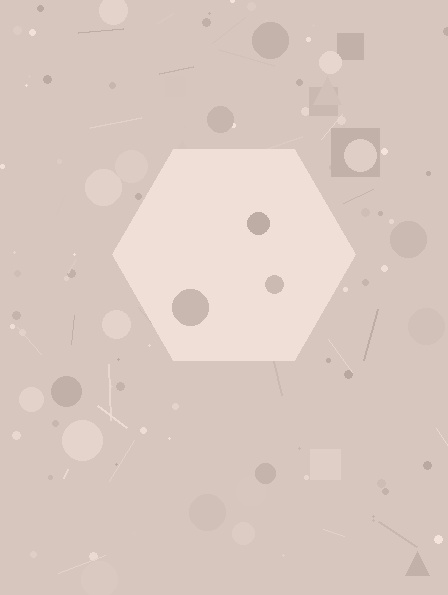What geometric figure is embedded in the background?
A hexagon is embedded in the background.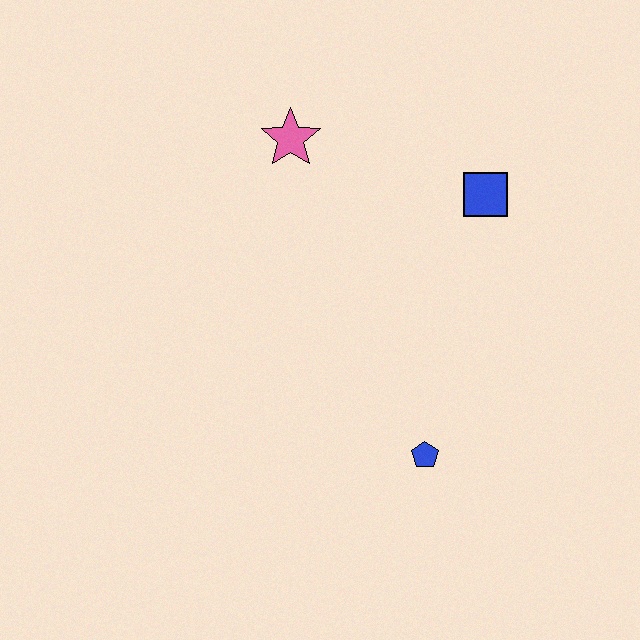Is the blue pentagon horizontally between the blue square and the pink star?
Yes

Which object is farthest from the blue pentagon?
The pink star is farthest from the blue pentagon.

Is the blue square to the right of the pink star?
Yes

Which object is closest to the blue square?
The pink star is closest to the blue square.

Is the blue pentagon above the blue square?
No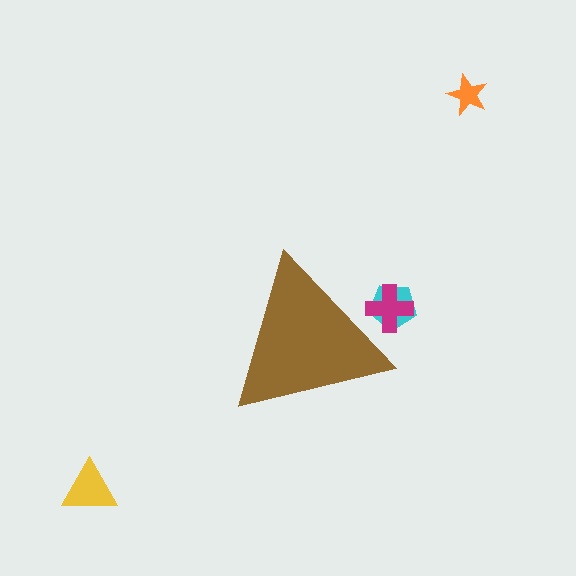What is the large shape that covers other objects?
A brown triangle.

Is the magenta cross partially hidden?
Yes, the magenta cross is partially hidden behind the brown triangle.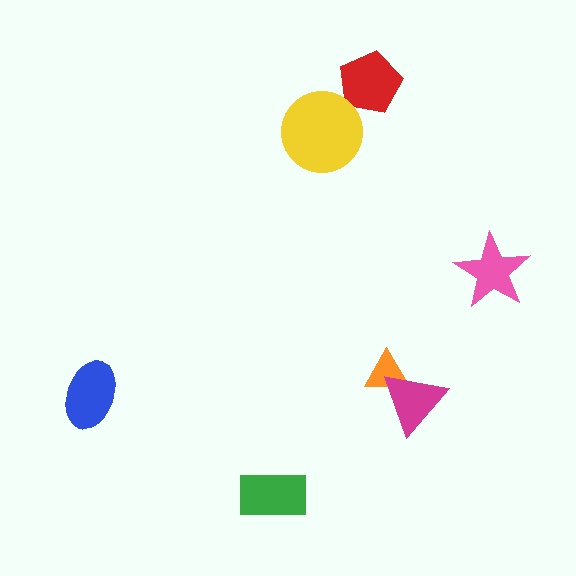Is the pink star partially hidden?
No, no other shape covers it.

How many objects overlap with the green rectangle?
0 objects overlap with the green rectangle.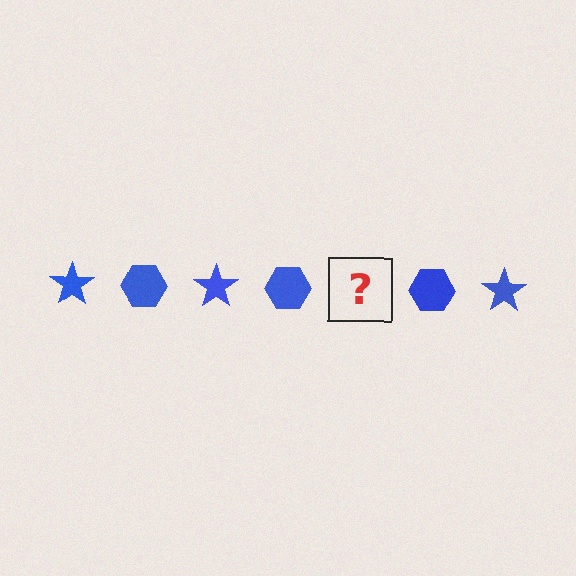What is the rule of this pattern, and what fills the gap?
The rule is that the pattern cycles through star, hexagon shapes in blue. The gap should be filled with a blue star.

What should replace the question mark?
The question mark should be replaced with a blue star.